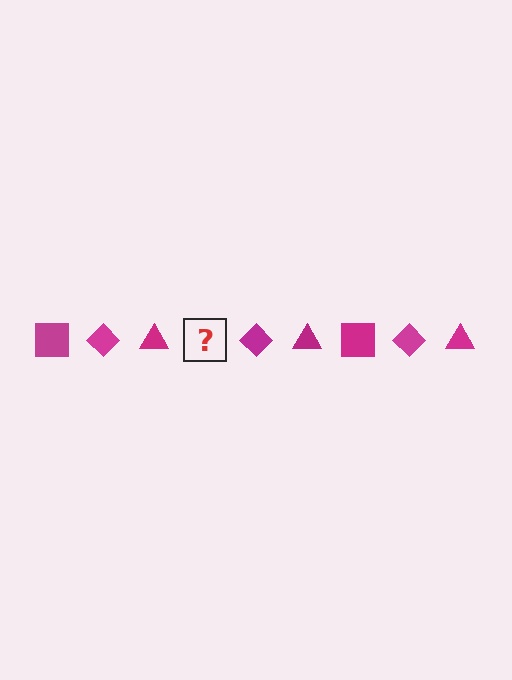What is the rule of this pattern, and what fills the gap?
The rule is that the pattern cycles through square, diamond, triangle shapes in magenta. The gap should be filled with a magenta square.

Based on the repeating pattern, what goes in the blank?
The blank should be a magenta square.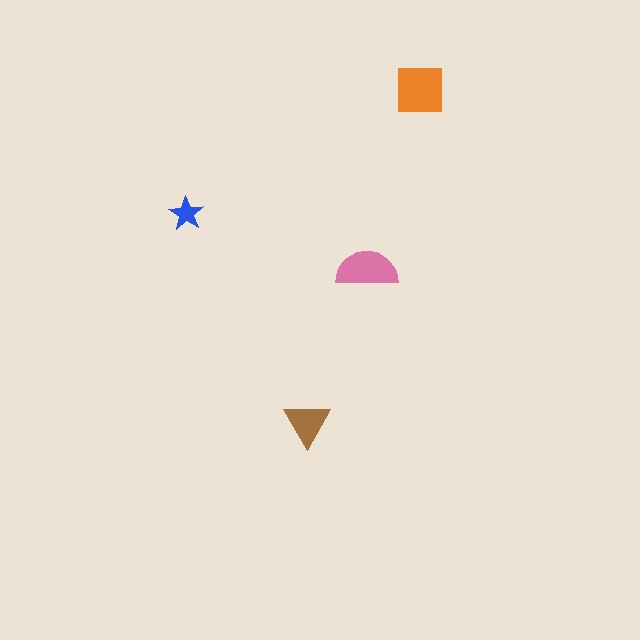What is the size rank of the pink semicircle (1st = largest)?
2nd.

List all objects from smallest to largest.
The blue star, the brown triangle, the pink semicircle, the orange square.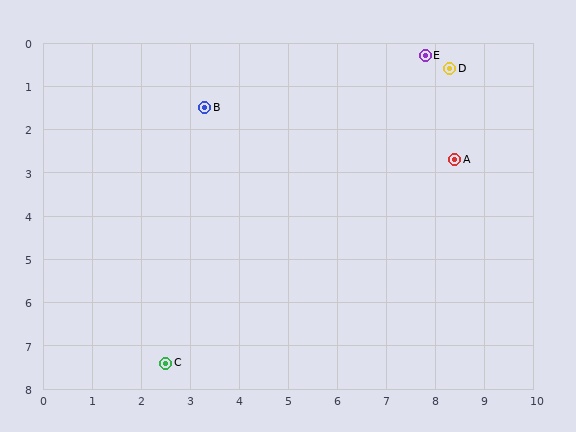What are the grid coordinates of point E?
Point E is at approximately (7.8, 0.3).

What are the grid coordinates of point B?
Point B is at approximately (3.3, 1.5).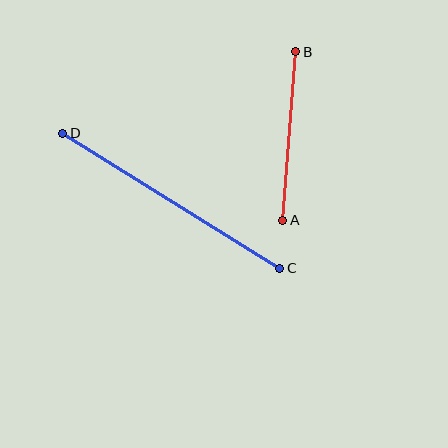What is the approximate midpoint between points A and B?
The midpoint is at approximately (289, 136) pixels.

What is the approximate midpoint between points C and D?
The midpoint is at approximately (171, 201) pixels.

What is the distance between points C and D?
The distance is approximately 255 pixels.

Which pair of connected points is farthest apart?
Points C and D are farthest apart.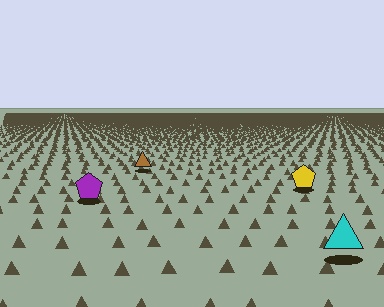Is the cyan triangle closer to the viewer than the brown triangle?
Yes. The cyan triangle is closer — you can tell from the texture gradient: the ground texture is coarser near it.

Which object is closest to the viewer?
The cyan triangle is closest. The texture marks near it are larger and more spread out.